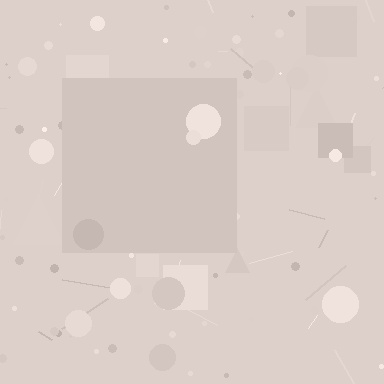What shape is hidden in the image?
A square is hidden in the image.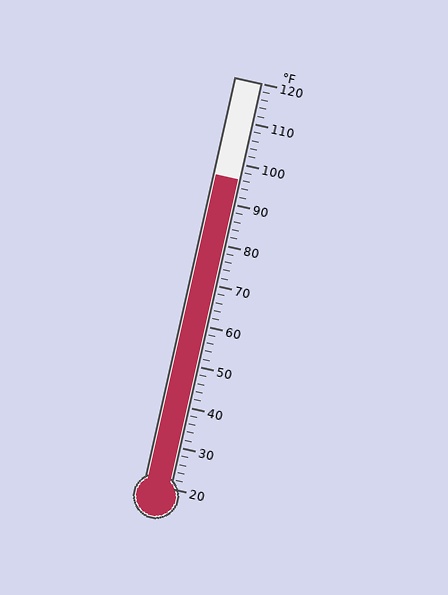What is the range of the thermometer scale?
The thermometer scale ranges from 20°F to 120°F.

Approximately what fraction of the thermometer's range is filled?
The thermometer is filled to approximately 75% of its range.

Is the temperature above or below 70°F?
The temperature is above 70°F.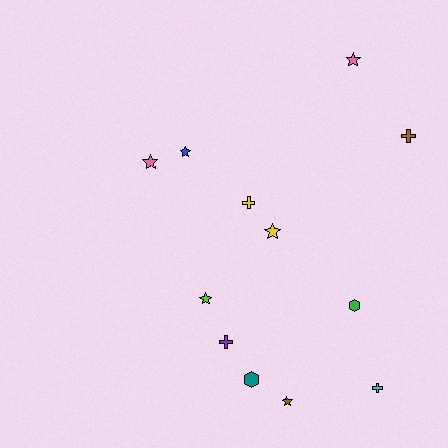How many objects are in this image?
There are 12 objects.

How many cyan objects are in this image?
There is 1 cyan object.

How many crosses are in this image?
There are 4 crosses.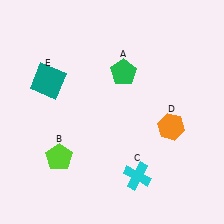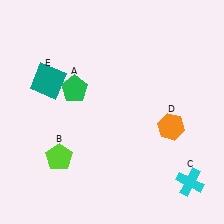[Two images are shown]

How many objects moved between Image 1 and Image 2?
2 objects moved between the two images.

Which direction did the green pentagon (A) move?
The green pentagon (A) moved left.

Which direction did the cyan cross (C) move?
The cyan cross (C) moved right.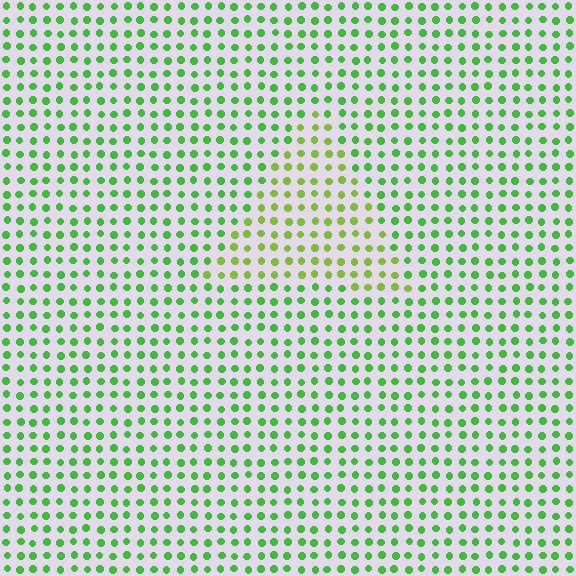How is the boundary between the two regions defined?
The boundary is defined purely by a slight shift in hue (about 29 degrees). Spacing, size, and orientation are identical on both sides.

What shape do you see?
I see a triangle.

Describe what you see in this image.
The image is filled with small green elements in a uniform arrangement. A triangle-shaped region is visible where the elements are tinted to a slightly different hue, forming a subtle color boundary.